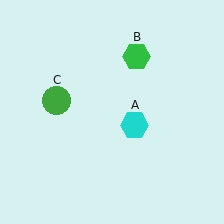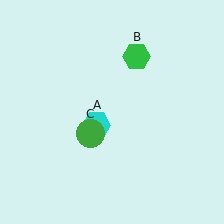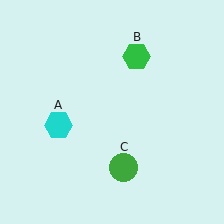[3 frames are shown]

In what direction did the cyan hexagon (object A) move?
The cyan hexagon (object A) moved left.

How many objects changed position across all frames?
2 objects changed position: cyan hexagon (object A), green circle (object C).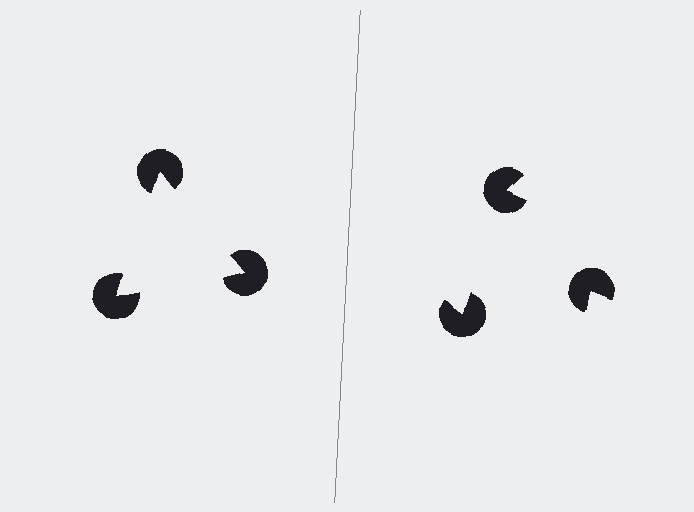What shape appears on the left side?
An illusory triangle.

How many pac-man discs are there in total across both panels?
6 — 3 on each side.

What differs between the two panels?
The pac-man discs are positioned identically on both sides; only the wedge orientations differ. On the left they align to a triangle; on the right they are misaligned.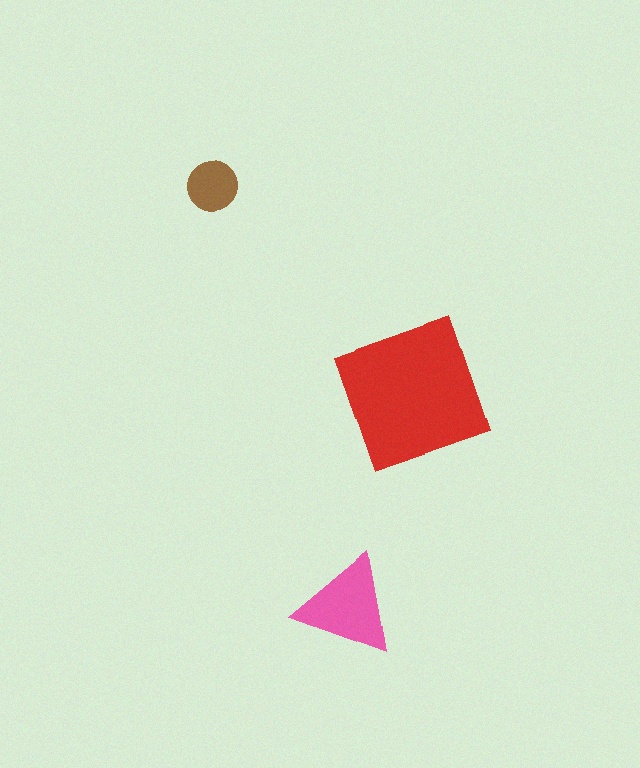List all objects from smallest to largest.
The brown circle, the pink triangle, the red square.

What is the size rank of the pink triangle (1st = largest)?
2nd.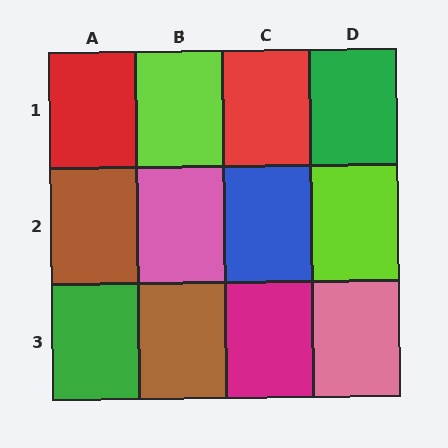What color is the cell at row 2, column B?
Pink.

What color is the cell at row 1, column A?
Red.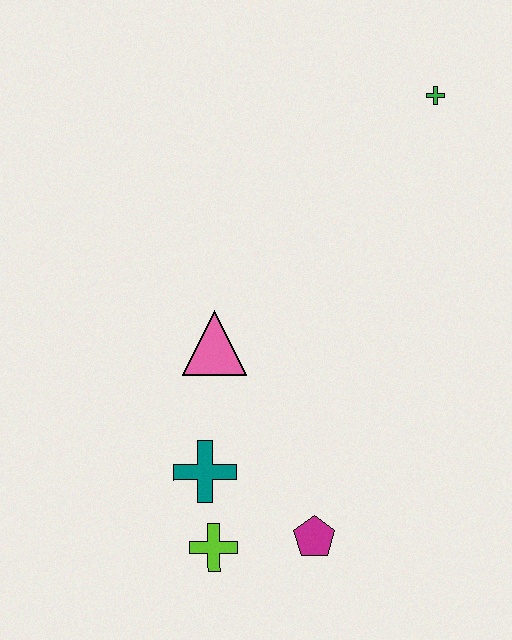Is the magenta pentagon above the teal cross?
No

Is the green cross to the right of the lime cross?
Yes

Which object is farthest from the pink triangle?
The green cross is farthest from the pink triangle.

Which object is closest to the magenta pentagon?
The lime cross is closest to the magenta pentagon.